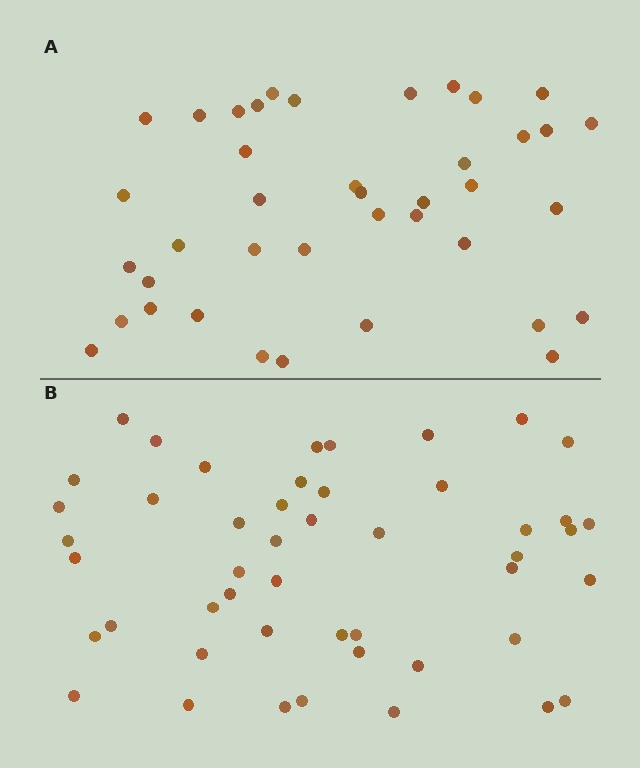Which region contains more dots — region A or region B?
Region B (the bottom region) has more dots.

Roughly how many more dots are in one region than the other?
Region B has roughly 8 or so more dots than region A.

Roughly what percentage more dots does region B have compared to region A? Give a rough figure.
About 20% more.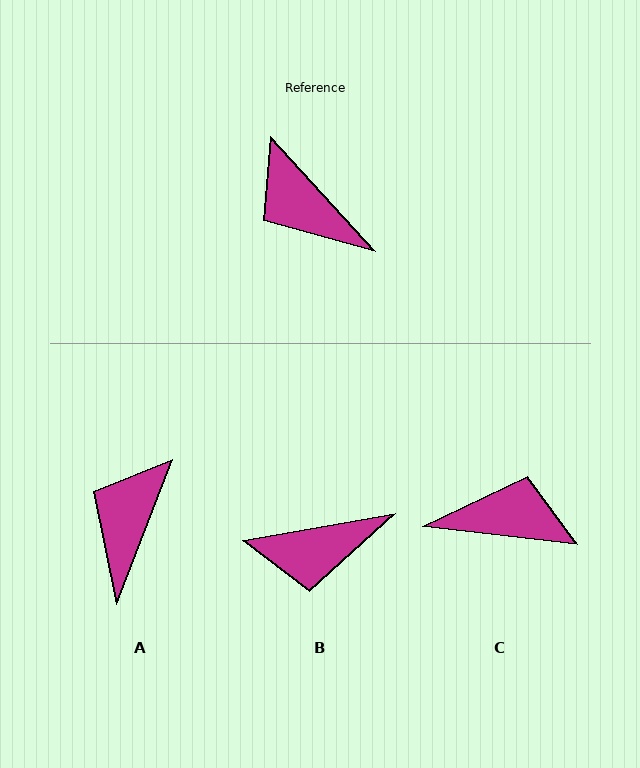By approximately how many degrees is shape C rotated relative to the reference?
Approximately 139 degrees clockwise.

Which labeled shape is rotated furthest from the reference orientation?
C, about 139 degrees away.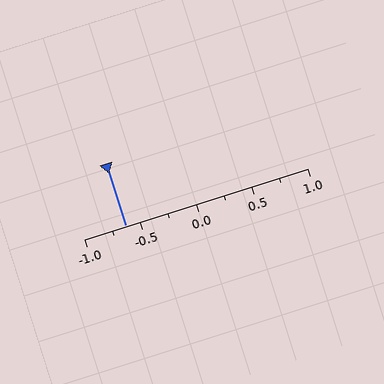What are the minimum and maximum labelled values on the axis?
The axis runs from -1.0 to 1.0.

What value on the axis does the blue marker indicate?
The marker indicates approximately -0.62.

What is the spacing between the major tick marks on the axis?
The major ticks are spaced 0.5 apart.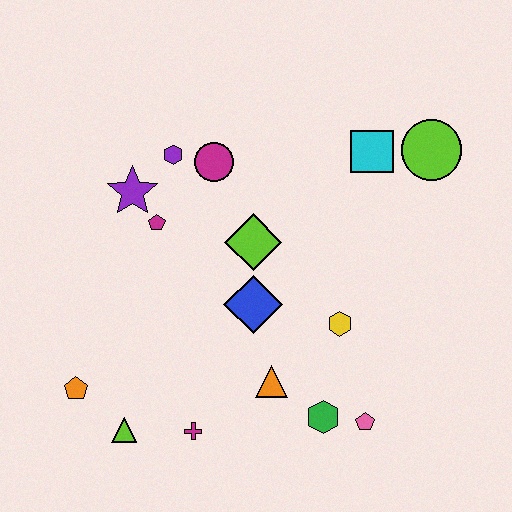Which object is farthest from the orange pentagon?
The lime circle is farthest from the orange pentagon.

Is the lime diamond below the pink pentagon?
No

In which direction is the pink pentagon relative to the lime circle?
The pink pentagon is below the lime circle.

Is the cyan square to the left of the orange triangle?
No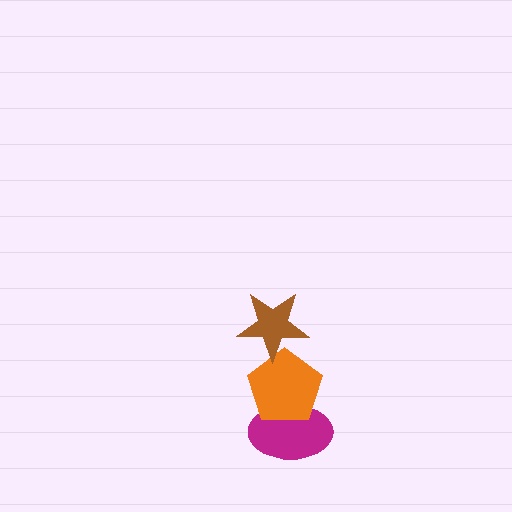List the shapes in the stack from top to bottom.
From top to bottom: the brown star, the orange pentagon, the magenta ellipse.